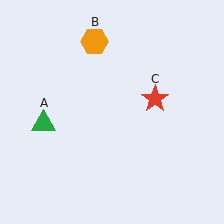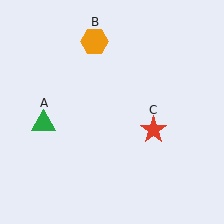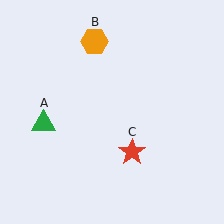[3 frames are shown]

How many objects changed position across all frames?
1 object changed position: red star (object C).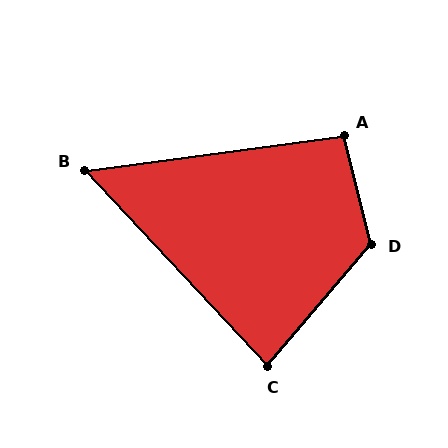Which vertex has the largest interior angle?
D, at approximately 125 degrees.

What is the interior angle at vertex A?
Approximately 97 degrees (obtuse).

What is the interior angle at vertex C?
Approximately 83 degrees (acute).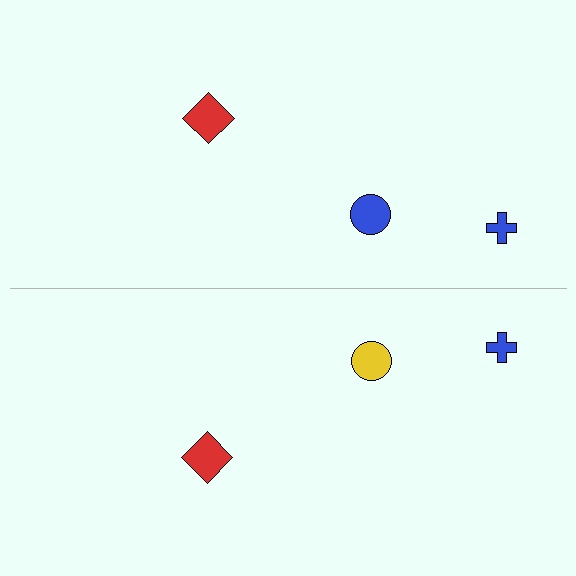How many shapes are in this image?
There are 6 shapes in this image.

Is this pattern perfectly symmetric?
No, the pattern is not perfectly symmetric. The yellow circle on the bottom side breaks the symmetry — its mirror counterpart is blue.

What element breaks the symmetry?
The yellow circle on the bottom side breaks the symmetry — its mirror counterpart is blue.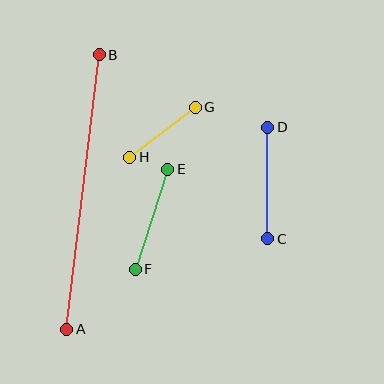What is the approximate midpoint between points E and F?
The midpoint is at approximately (151, 219) pixels.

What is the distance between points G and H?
The distance is approximately 83 pixels.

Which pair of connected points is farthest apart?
Points A and B are farthest apart.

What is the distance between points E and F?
The distance is approximately 105 pixels.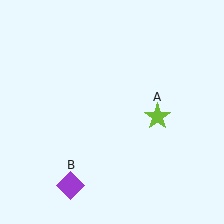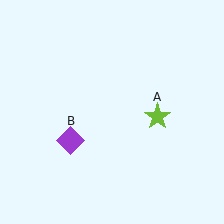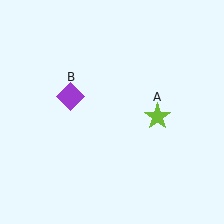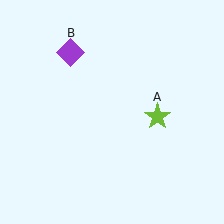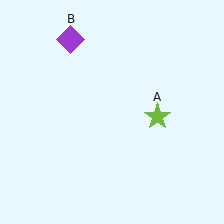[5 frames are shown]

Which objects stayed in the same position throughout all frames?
Lime star (object A) remained stationary.